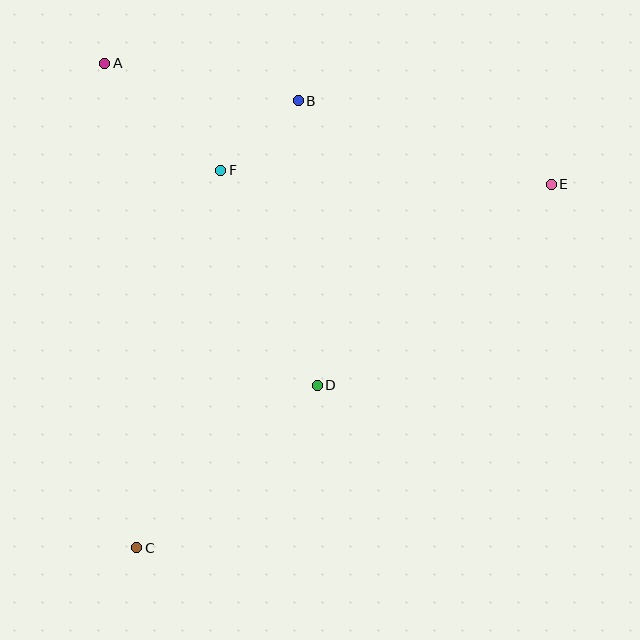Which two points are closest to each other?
Points B and F are closest to each other.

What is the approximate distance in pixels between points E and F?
The distance between E and F is approximately 331 pixels.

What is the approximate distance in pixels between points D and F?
The distance between D and F is approximately 236 pixels.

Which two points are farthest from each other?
Points C and E are farthest from each other.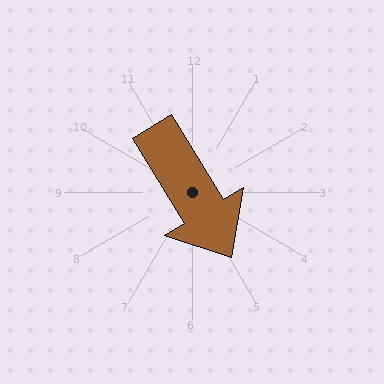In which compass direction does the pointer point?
Southeast.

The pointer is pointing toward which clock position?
Roughly 5 o'clock.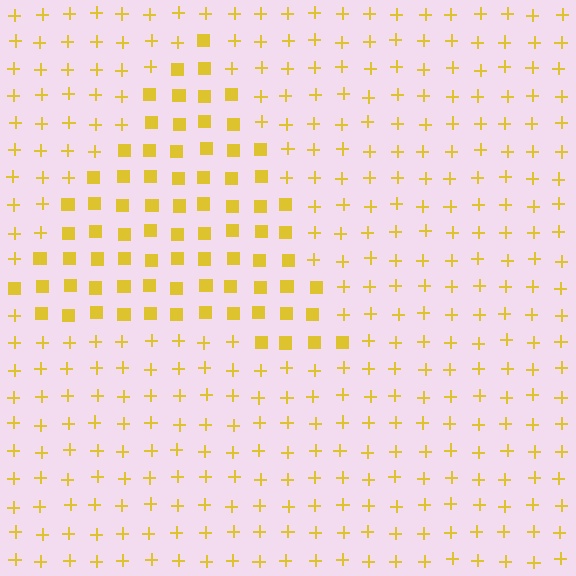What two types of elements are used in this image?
The image uses squares inside the triangle region and plus signs outside it.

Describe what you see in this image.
The image is filled with small yellow elements arranged in a uniform grid. A triangle-shaped region contains squares, while the surrounding area contains plus signs. The boundary is defined purely by the change in element shape.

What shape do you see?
I see a triangle.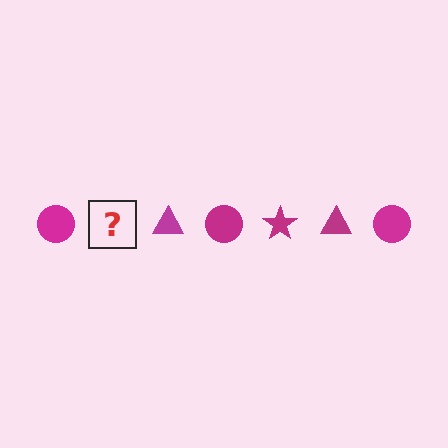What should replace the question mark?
The question mark should be replaced with a magenta star.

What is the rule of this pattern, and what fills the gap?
The rule is that the pattern cycles through circle, star, triangle shapes in magenta. The gap should be filled with a magenta star.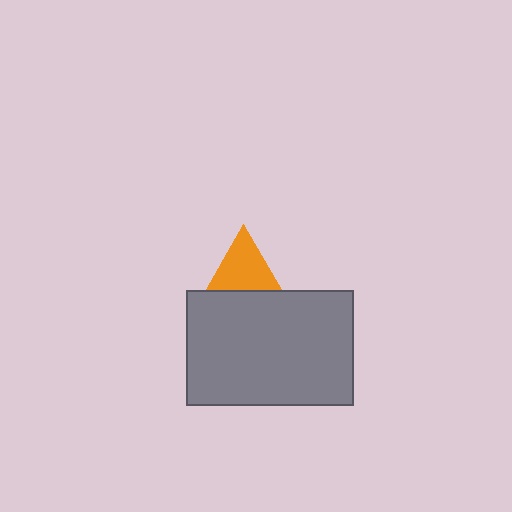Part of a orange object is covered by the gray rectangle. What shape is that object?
It is a triangle.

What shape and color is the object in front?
The object in front is a gray rectangle.